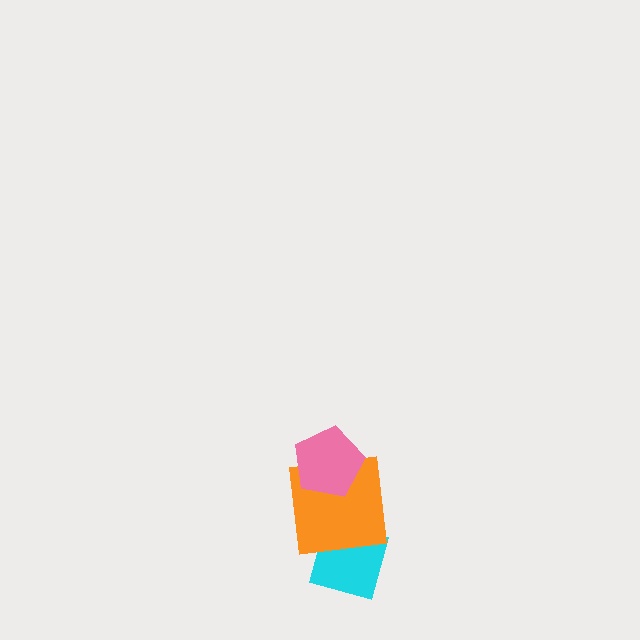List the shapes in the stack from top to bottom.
From top to bottom: the pink pentagon, the orange square, the cyan square.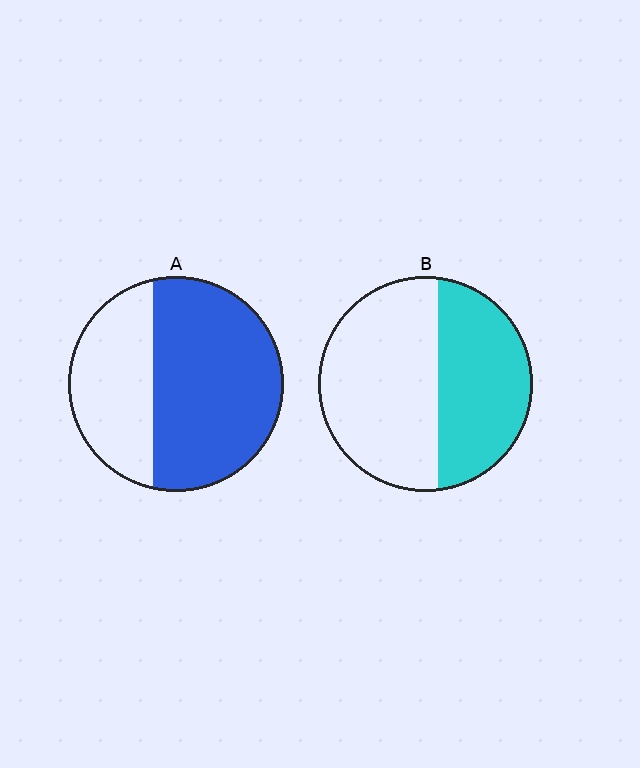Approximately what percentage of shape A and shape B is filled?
A is approximately 65% and B is approximately 45%.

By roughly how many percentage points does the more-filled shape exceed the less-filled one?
By roughly 20 percentage points (A over B).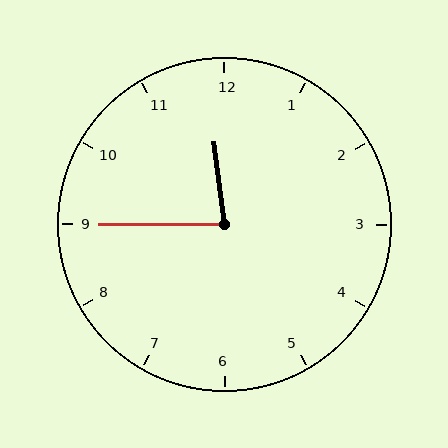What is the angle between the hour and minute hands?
Approximately 82 degrees.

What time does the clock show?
11:45.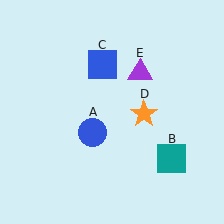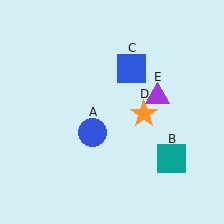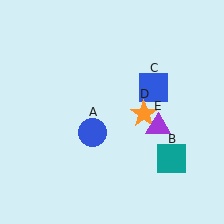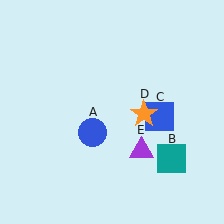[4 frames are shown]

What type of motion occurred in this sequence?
The blue square (object C), purple triangle (object E) rotated clockwise around the center of the scene.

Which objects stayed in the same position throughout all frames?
Blue circle (object A) and teal square (object B) and orange star (object D) remained stationary.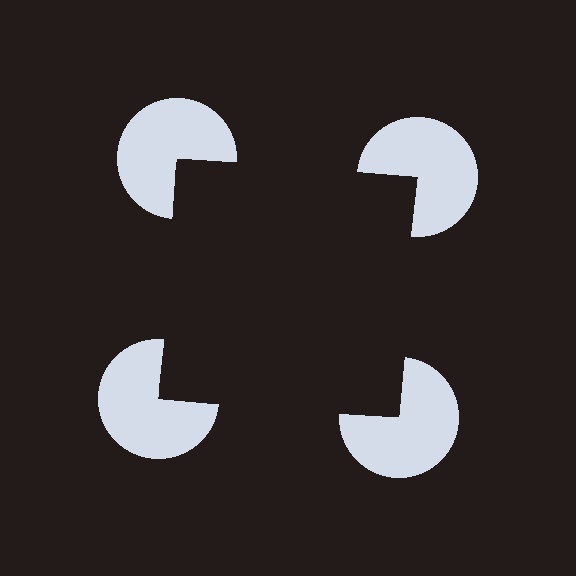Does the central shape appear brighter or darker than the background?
It typically appears slightly darker than the background, even though no actual brightness change is drawn.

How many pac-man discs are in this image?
There are 4 — one at each vertex of the illusory square.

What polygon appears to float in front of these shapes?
An illusory square — its edges are inferred from the aligned wedge cuts in the pac-man discs, not physically drawn.